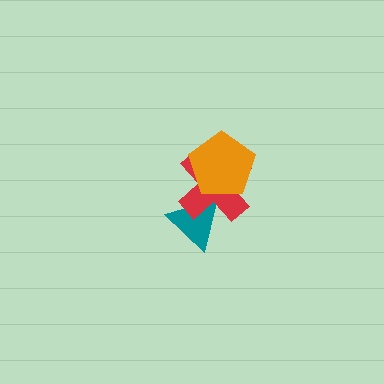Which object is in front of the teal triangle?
The red cross is in front of the teal triangle.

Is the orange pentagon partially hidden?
No, no other shape covers it.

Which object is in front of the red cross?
The orange pentagon is in front of the red cross.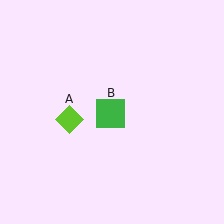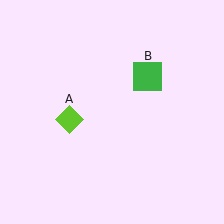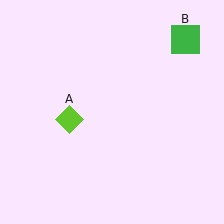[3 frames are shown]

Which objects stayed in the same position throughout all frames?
Lime diamond (object A) remained stationary.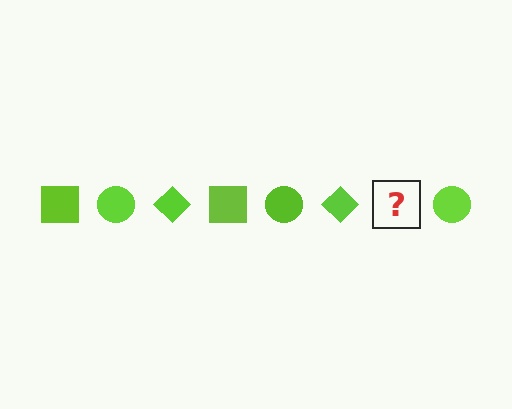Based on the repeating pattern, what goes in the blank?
The blank should be a lime square.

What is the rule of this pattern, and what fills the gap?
The rule is that the pattern cycles through square, circle, diamond shapes in lime. The gap should be filled with a lime square.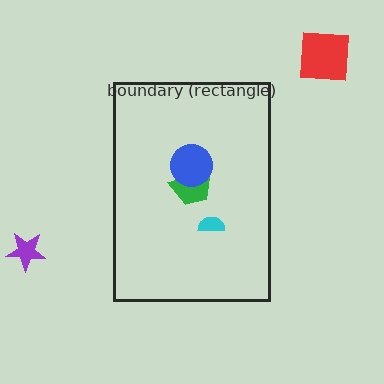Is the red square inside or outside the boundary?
Outside.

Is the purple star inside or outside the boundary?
Outside.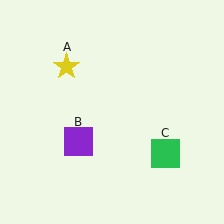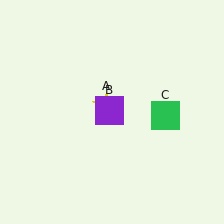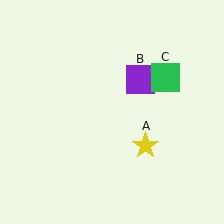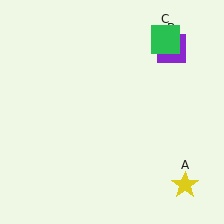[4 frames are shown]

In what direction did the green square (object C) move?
The green square (object C) moved up.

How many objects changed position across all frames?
3 objects changed position: yellow star (object A), purple square (object B), green square (object C).